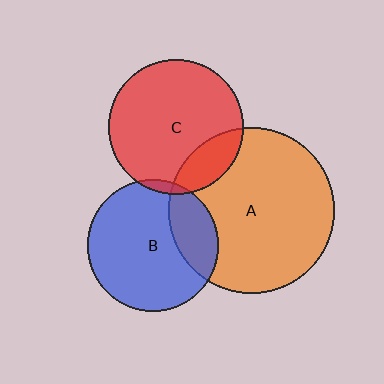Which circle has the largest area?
Circle A (orange).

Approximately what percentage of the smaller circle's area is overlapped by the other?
Approximately 25%.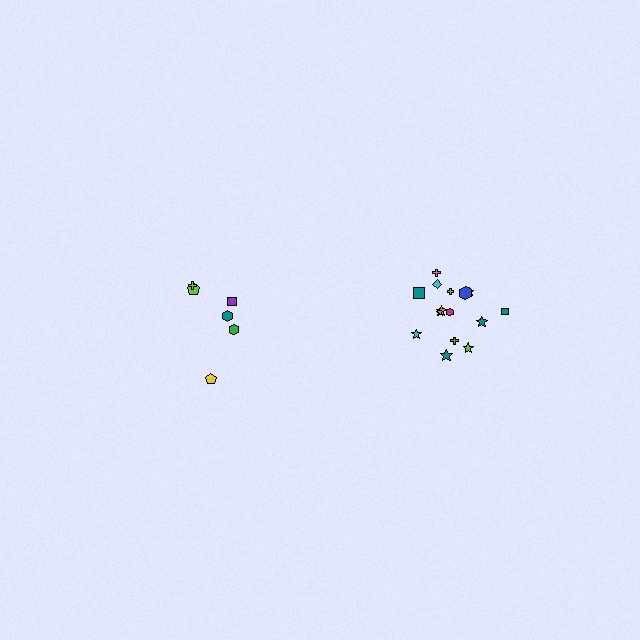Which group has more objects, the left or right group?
The right group.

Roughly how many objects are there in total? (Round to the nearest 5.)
Roughly 20 objects in total.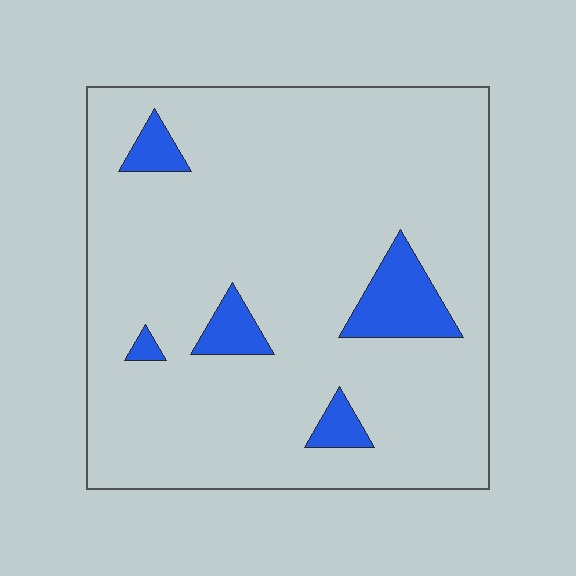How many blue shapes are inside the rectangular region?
5.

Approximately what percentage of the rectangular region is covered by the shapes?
Approximately 10%.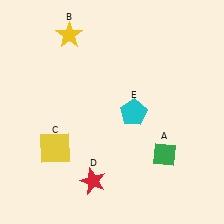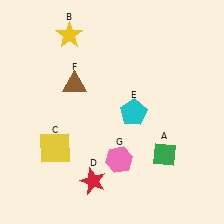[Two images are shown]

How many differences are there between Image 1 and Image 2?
There are 2 differences between the two images.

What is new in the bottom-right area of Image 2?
A pink hexagon (G) was added in the bottom-right area of Image 2.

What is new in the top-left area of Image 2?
A brown triangle (F) was added in the top-left area of Image 2.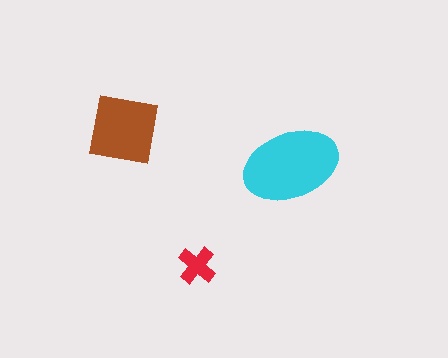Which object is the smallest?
The red cross.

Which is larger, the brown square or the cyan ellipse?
The cyan ellipse.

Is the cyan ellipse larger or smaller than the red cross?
Larger.